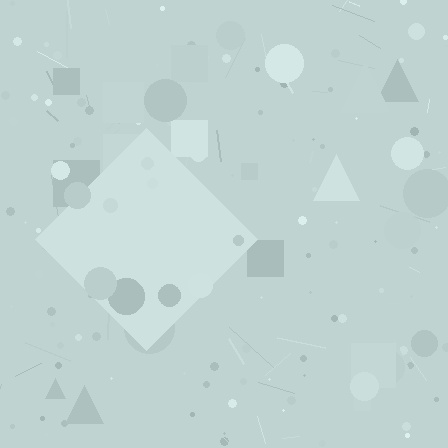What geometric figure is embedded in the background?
A diamond is embedded in the background.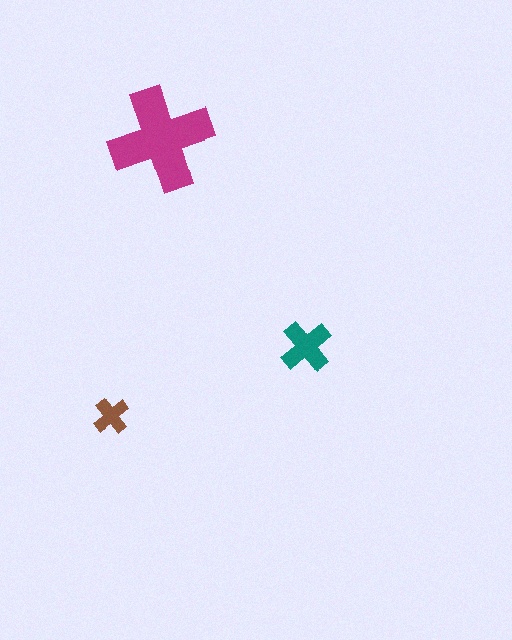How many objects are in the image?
There are 3 objects in the image.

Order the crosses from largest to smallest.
the magenta one, the teal one, the brown one.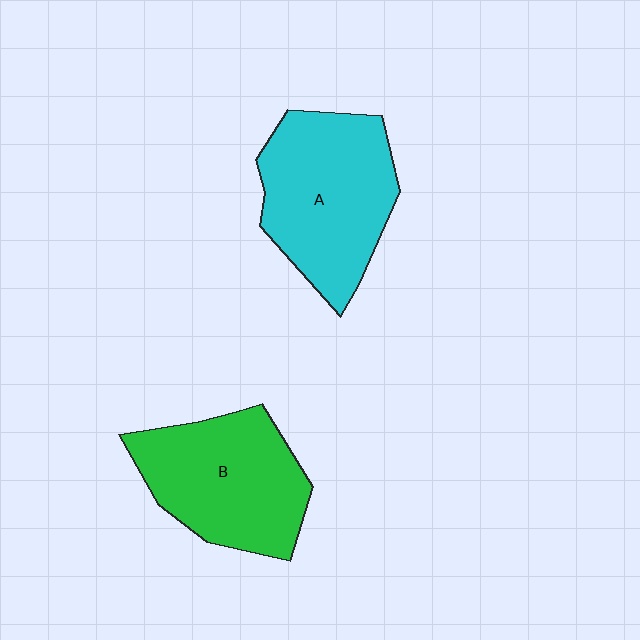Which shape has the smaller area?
Shape B (green).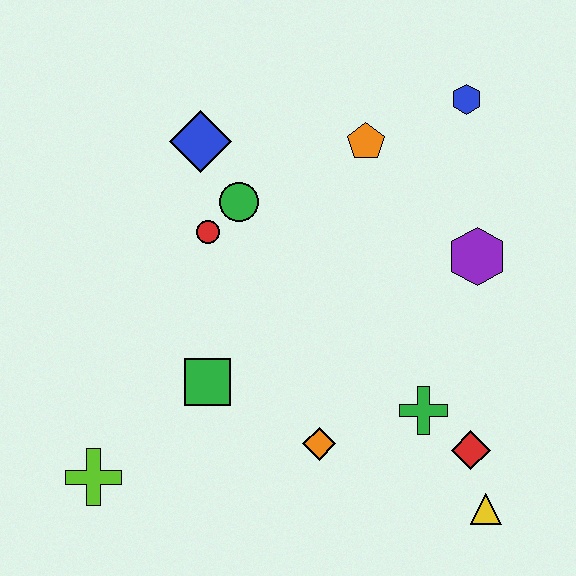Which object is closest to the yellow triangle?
The red diamond is closest to the yellow triangle.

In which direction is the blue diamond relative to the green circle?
The blue diamond is above the green circle.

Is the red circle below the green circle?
Yes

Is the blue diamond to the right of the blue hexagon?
No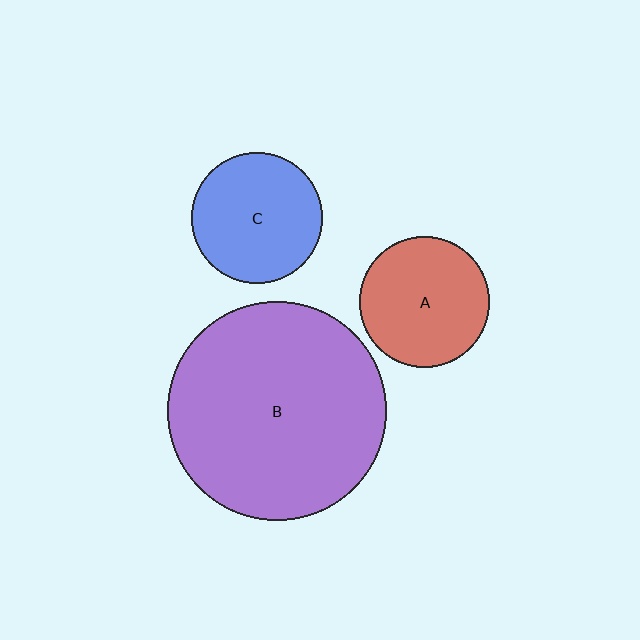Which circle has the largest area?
Circle B (purple).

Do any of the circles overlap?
No, none of the circles overlap.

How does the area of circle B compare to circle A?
Approximately 2.8 times.